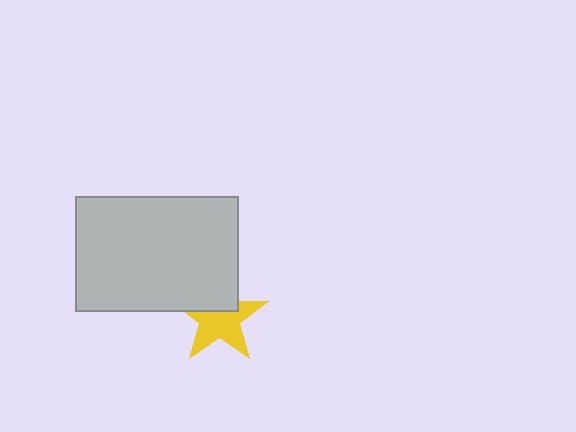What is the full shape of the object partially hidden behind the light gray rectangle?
The partially hidden object is a yellow star.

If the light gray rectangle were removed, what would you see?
You would see the complete yellow star.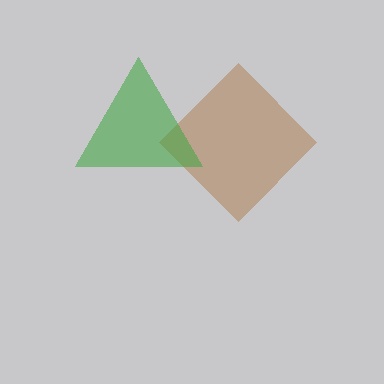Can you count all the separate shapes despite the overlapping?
Yes, there are 2 separate shapes.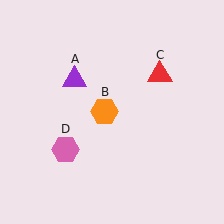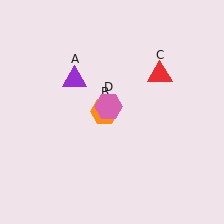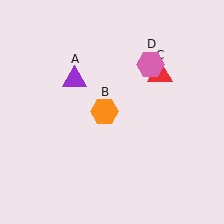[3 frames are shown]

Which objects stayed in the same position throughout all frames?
Purple triangle (object A) and orange hexagon (object B) and red triangle (object C) remained stationary.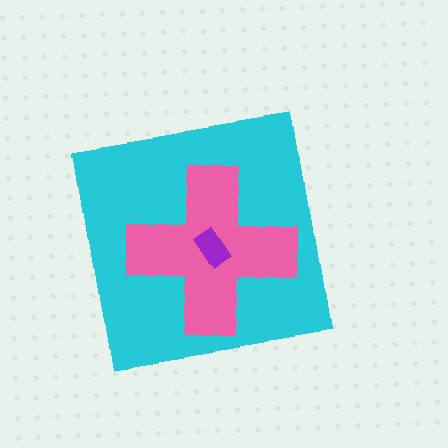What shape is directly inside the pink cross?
The purple rectangle.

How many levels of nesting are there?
3.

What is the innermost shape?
The purple rectangle.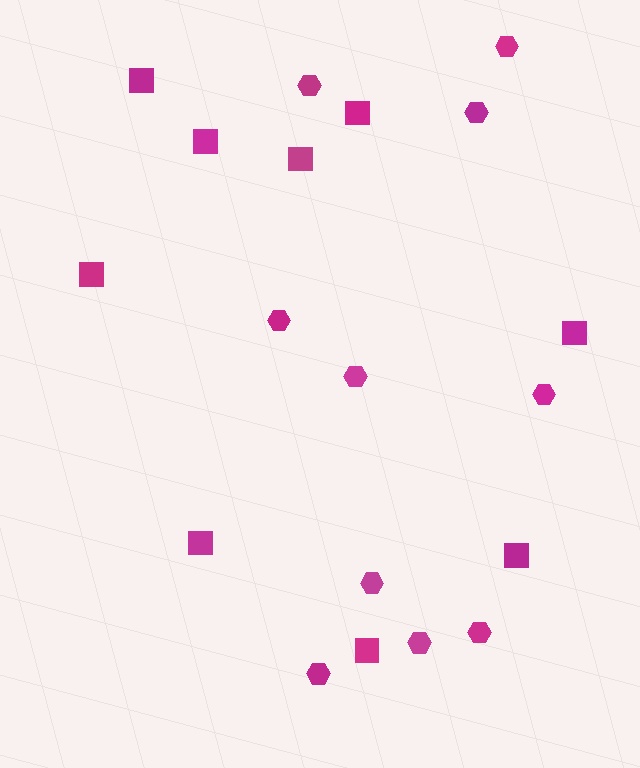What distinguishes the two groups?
There are 2 groups: one group of hexagons (10) and one group of squares (9).